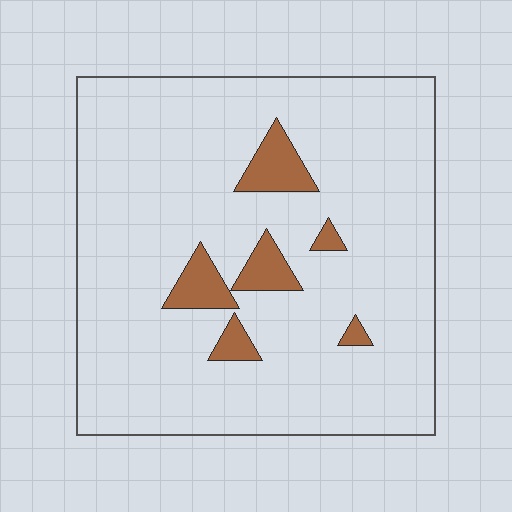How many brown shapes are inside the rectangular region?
6.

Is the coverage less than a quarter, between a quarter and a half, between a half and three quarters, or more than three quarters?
Less than a quarter.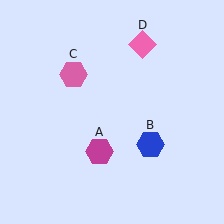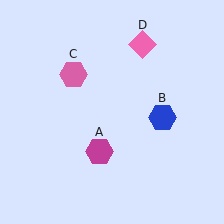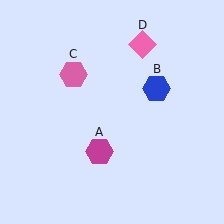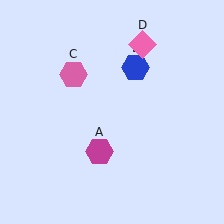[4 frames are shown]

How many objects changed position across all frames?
1 object changed position: blue hexagon (object B).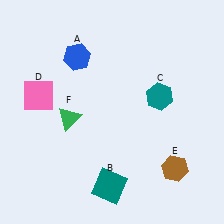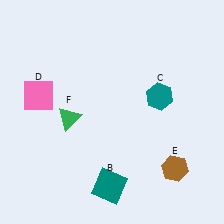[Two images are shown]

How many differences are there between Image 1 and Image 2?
There is 1 difference between the two images.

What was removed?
The blue hexagon (A) was removed in Image 2.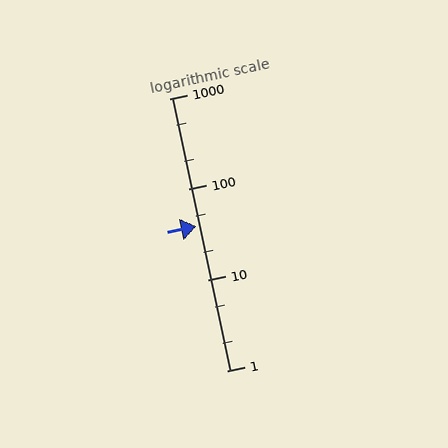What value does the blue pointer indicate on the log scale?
The pointer indicates approximately 39.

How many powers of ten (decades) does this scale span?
The scale spans 3 decades, from 1 to 1000.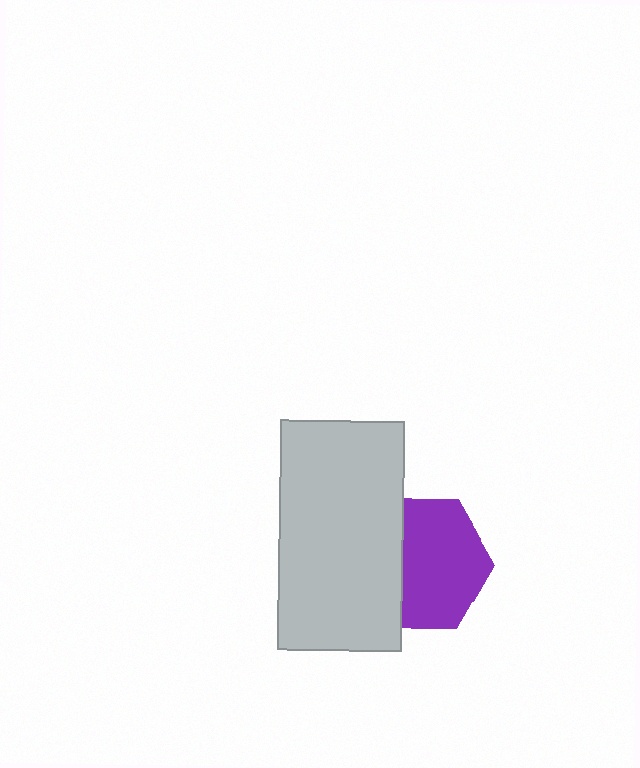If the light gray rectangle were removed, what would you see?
You would see the complete purple hexagon.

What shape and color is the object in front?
The object in front is a light gray rectangle.